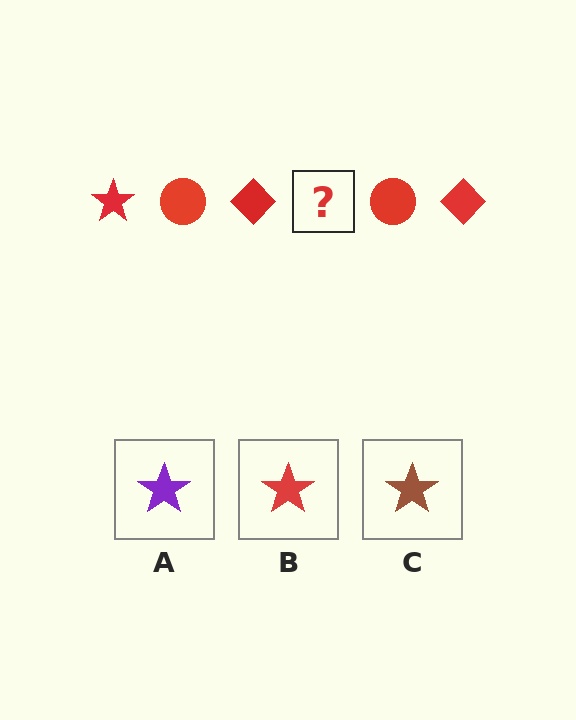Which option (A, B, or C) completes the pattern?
B.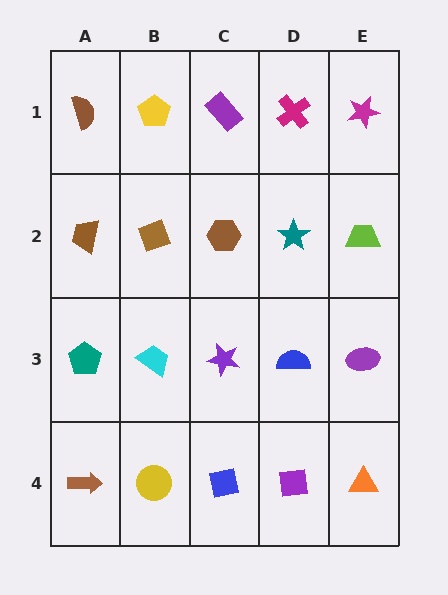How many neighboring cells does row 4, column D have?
3.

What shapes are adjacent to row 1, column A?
A brown trapezoid (row 2, column A), a yellow pentagon (row 1, column B).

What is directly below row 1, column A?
A brown trapezoid.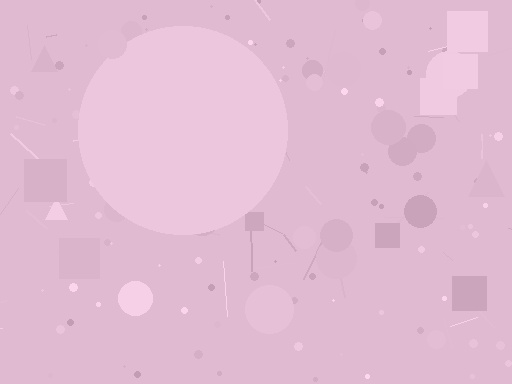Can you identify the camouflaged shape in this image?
The camouflaged shape is a circle.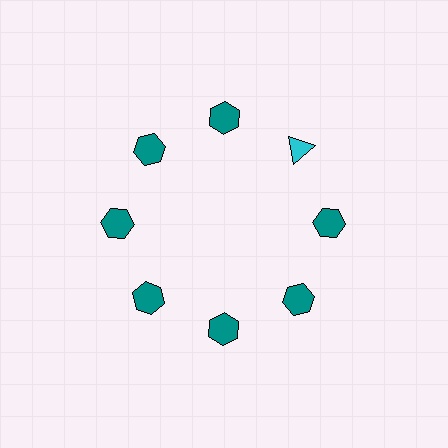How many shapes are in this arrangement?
There are 8 shapes arranged in a ring pattern.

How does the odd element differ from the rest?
It differs in both color (cyan instead of teal) and shape (triangle instead of hexagon).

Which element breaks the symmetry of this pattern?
The cyan triangle at roughly the 2 o'clock position breaks the symmetry. All other shapes are teal hexagons.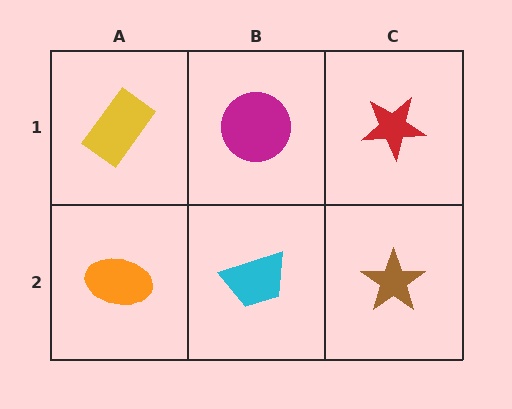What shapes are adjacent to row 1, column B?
A cyan trapezoid (row 2, column B), a yellow rectangle (row 1, column A), a red star (row 1, column C).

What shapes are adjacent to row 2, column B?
A magenta circle (row 1, column B), an orange ellipse (row 2, column A), a brown star (row 2, column C).